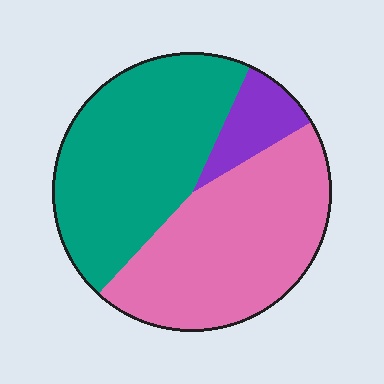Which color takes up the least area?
Purple, at roughly 10%.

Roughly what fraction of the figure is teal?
Teal covers around 45% of the figure.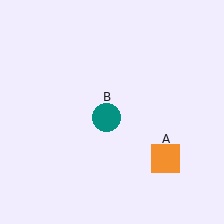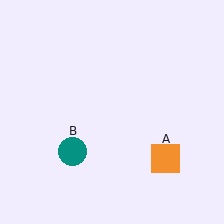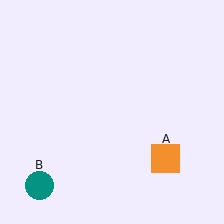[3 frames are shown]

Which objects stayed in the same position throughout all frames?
Orange square (object A) remained stationary.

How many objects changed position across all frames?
1 object changed position: teal circle (object B).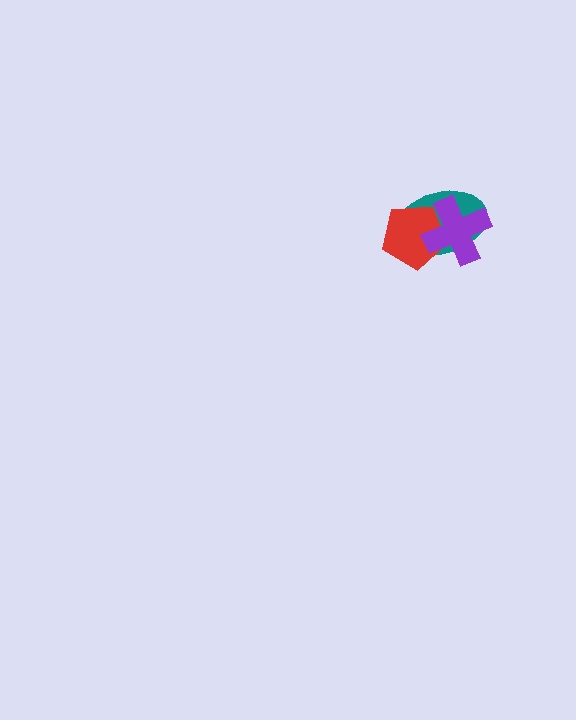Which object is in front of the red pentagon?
The purple cross is in front of the red pentagon.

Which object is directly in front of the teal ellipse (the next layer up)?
The red pentagon is directly in front of the teal ellipse.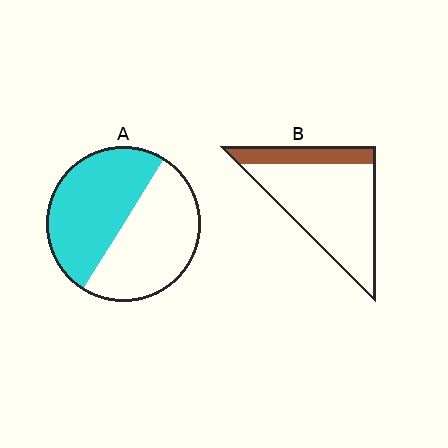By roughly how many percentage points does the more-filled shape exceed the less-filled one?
By roughly 30 percentage points (A over B).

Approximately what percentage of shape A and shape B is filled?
A is approximately 50% and B is approximately 20%.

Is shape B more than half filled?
No.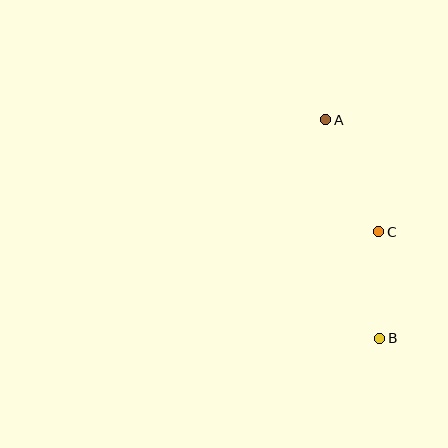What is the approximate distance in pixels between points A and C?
The distance between A and C is approximately 124 pixels.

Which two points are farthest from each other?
Points A and B are farthest from each other.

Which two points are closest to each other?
Points B and C are closest to each other.